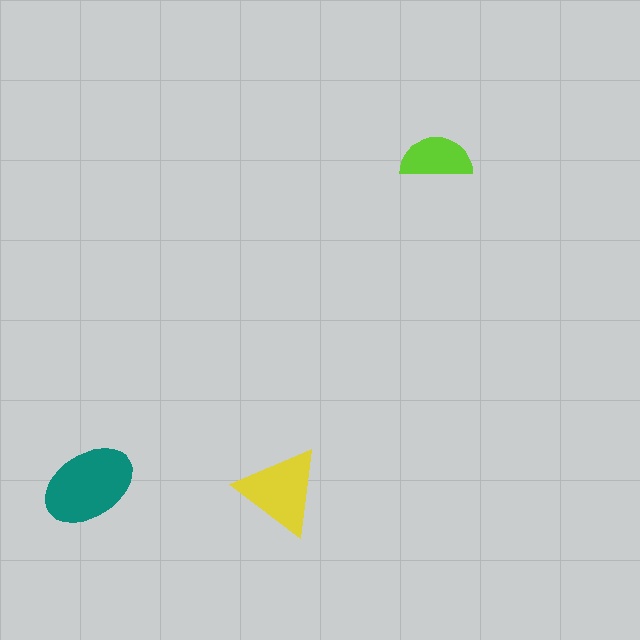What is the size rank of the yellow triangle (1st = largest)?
2nd.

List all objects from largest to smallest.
The teal ellipse, the yellow triangle, the lime semicircle.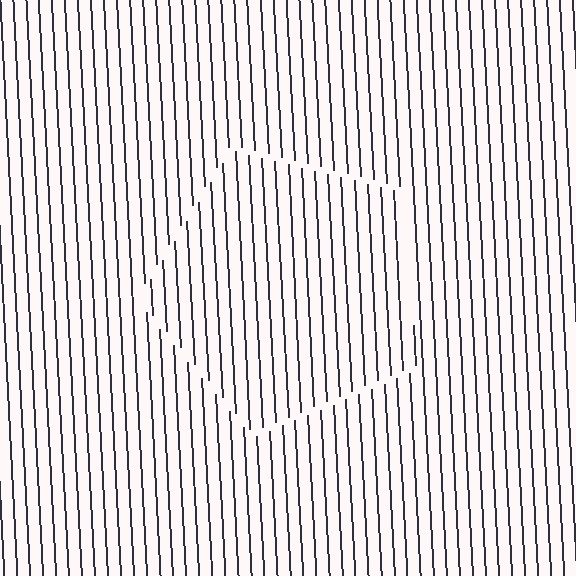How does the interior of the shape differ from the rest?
The interior of the shape contains the same grating, shifted by half a period — the contour is defined by the phase discontinuity where line-ends from the inner and outer gratings abut.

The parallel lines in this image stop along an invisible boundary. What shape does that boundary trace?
An illusory pentagon. The interior of the shape contains the same grating, shifted by half a period — the contour is defined by the phase discontinuity where line-ends from the inner and outer gratings abut.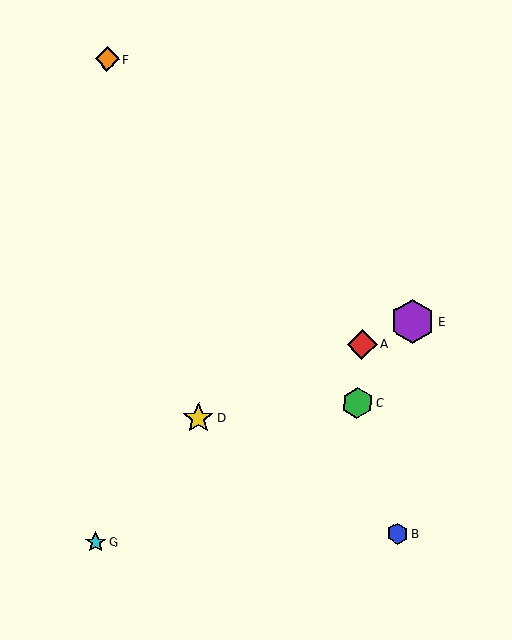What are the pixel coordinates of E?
Object E is at (413, 321).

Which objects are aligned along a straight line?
Objects A, D, E are aligned along a straight line.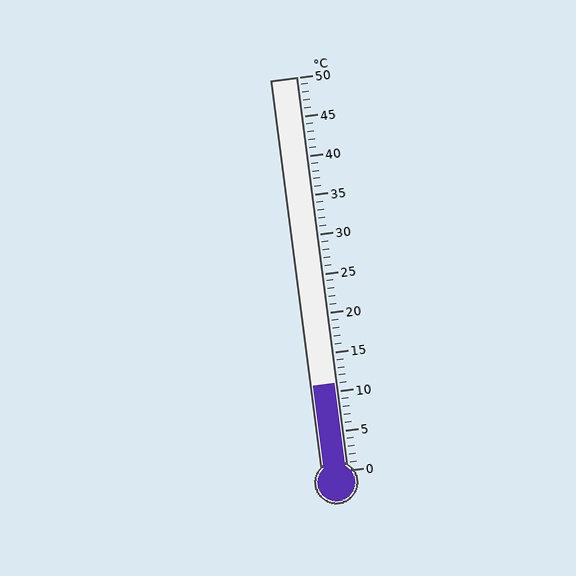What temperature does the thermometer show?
The thermometer shows approximately 11°C.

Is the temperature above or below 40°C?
The temperature is below 40°C.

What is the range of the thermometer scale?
The thermometer scale ranges from 0°C to 50°C.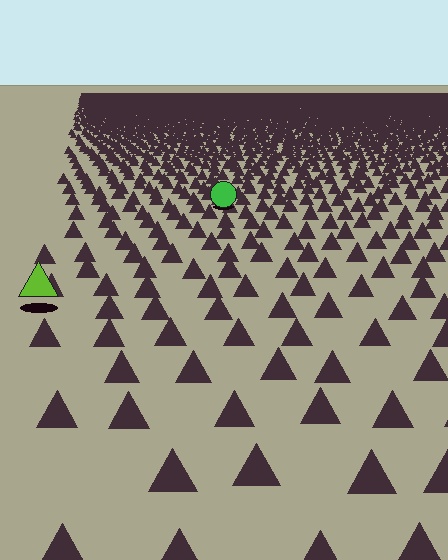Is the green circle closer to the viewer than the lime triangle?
No. The lime triangle is closer — you can tell from the texture gradient: the ground texture is coarser near it.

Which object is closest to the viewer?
The lime triangle is closest. The texture marks near it are larger and more spread out.